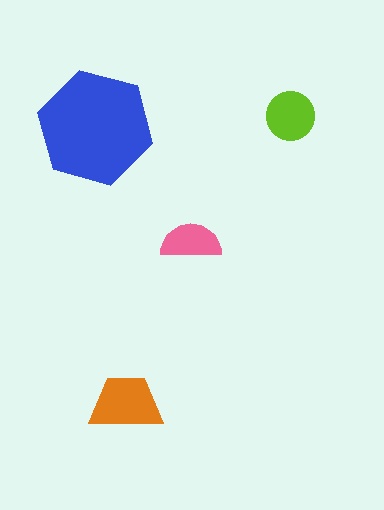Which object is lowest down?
The orange trapezoid is bottommost.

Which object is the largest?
The blue hexagon.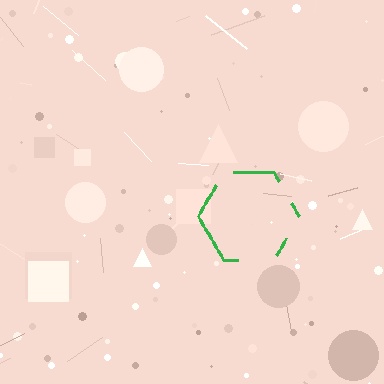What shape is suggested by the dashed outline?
The dashed outline suggests a hexagon.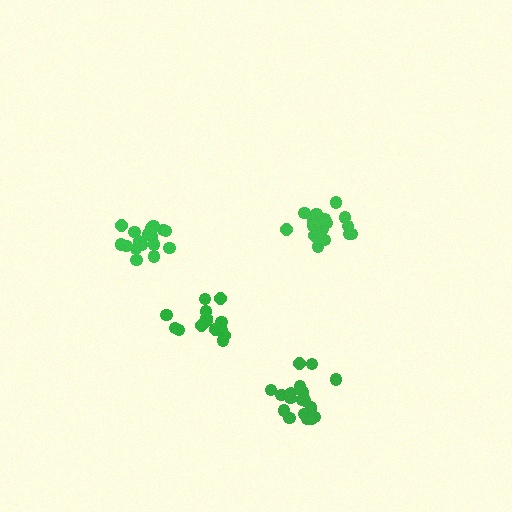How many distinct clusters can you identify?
There are 4 distinct clusters.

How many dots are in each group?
Group 1: 20 dots, Group 2: 19 dots, Group 3: 17 dots, Group 4: 14 dots (70 total).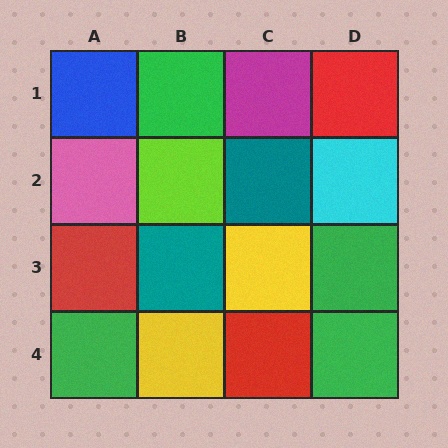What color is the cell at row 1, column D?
Red.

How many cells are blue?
1 cell is blue.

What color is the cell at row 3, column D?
Green.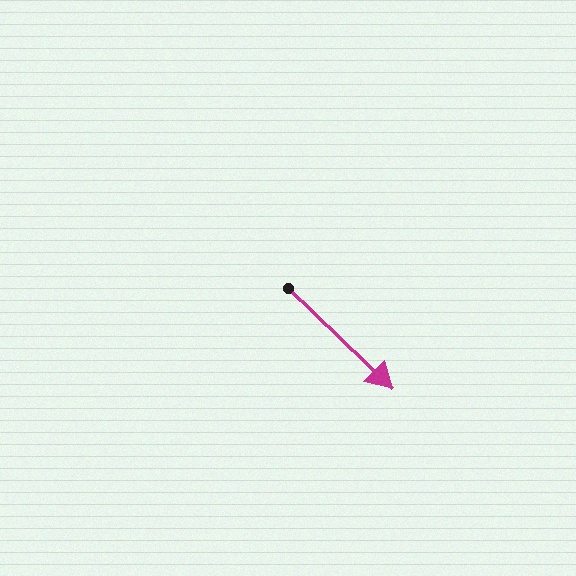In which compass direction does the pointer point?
Southeast.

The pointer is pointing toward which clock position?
Roughly 4 o'clock.